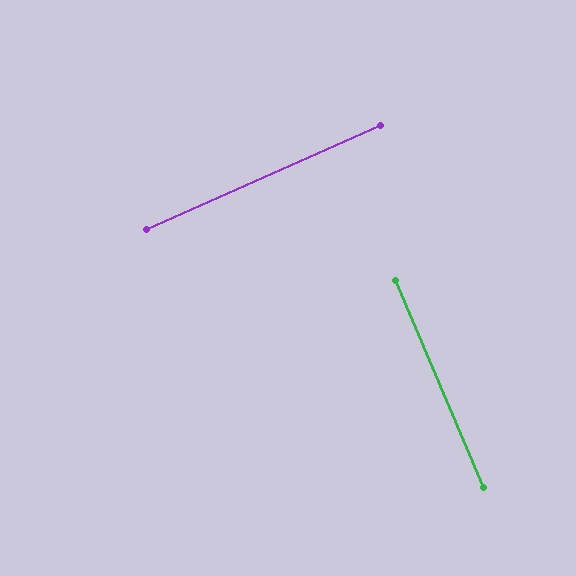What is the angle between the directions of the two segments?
Approximately 89 degrees.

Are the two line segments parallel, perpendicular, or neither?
Perpendicular — they meet at approximately 89°.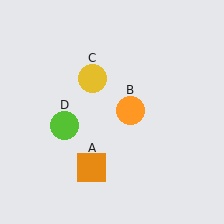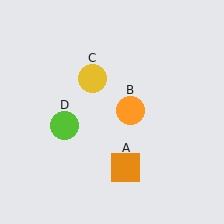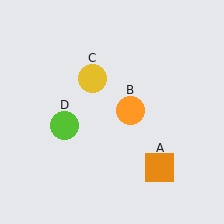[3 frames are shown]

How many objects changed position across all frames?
1 object changed position: orange square (object A).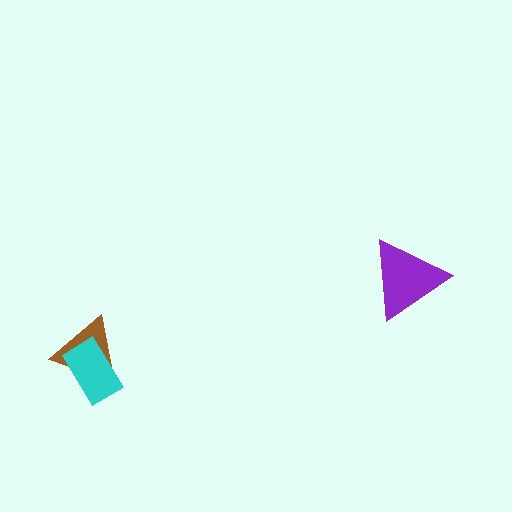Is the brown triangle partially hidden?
Yes, it is partially covered by another shape.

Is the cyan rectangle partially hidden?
No, no other shape covers it.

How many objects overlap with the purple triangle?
0 objects overlap with the purple triangle.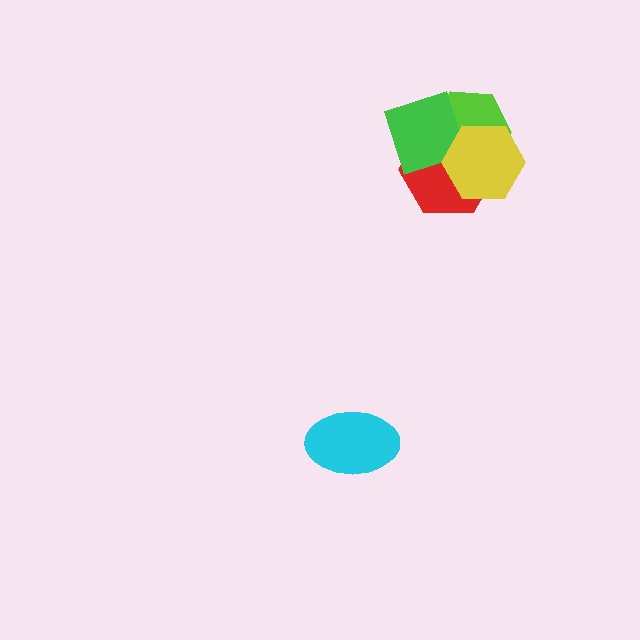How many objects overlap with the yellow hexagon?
3 objects overlap with the yellow hexagon.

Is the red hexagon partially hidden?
Yes, it is partially covered by another shape.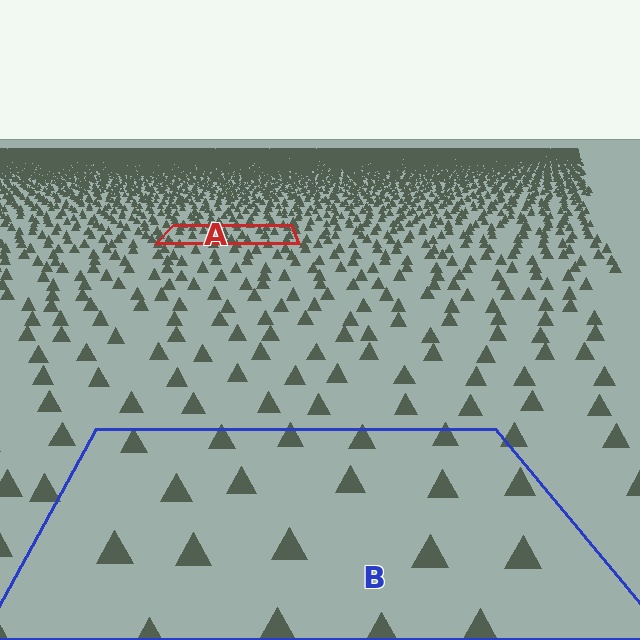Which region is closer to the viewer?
Region B is closer. The texture elements there are larger and more spread out.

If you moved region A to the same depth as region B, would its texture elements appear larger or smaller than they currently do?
They would appear larger. At a closer depth, the same texture elements are projected at a bigger on-screen size.